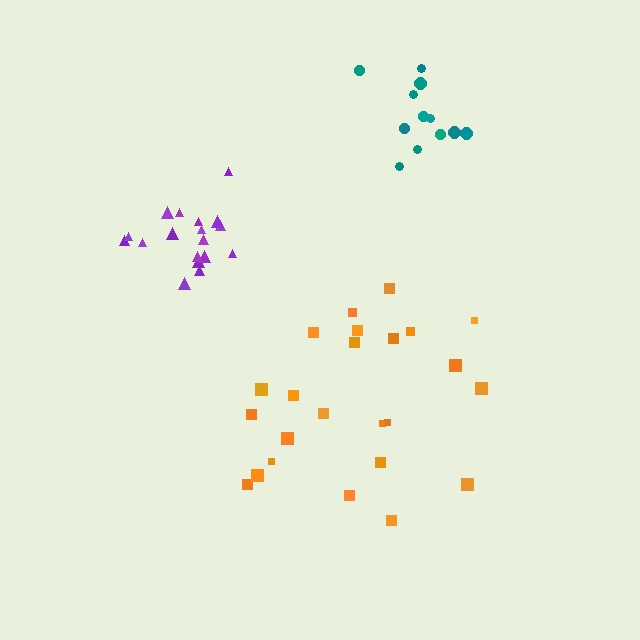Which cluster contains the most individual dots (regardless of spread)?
Orange (24).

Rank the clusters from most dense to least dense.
purple, teal, orange.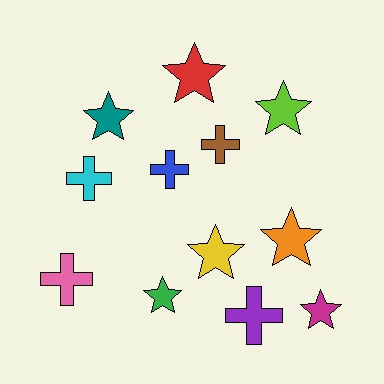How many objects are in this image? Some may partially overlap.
There are 12 objects.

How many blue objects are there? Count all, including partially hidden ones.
There is 1 blue object.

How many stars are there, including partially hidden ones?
There are 7 stars.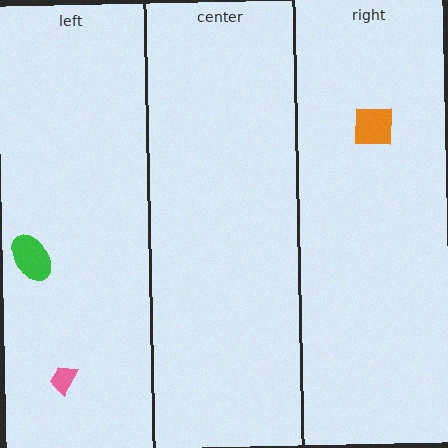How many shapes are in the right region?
1.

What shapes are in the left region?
The green ellipse, the pink trapezoid.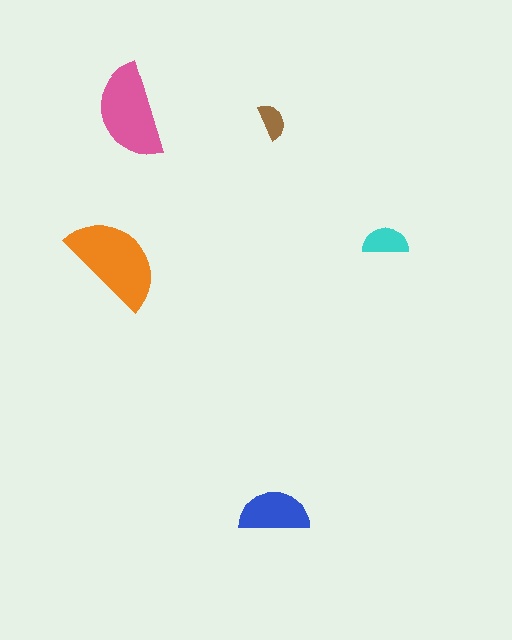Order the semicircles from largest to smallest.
the orange one, the pink one, the blue one, the cyan one, the brown one.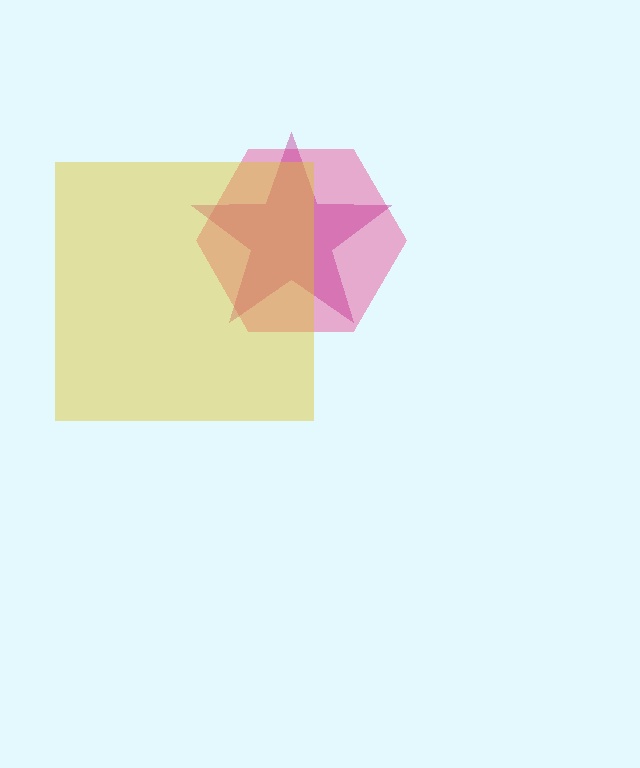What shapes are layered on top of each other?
The layered shapes are: a pink hexagon, a magenta star, a yellow square.